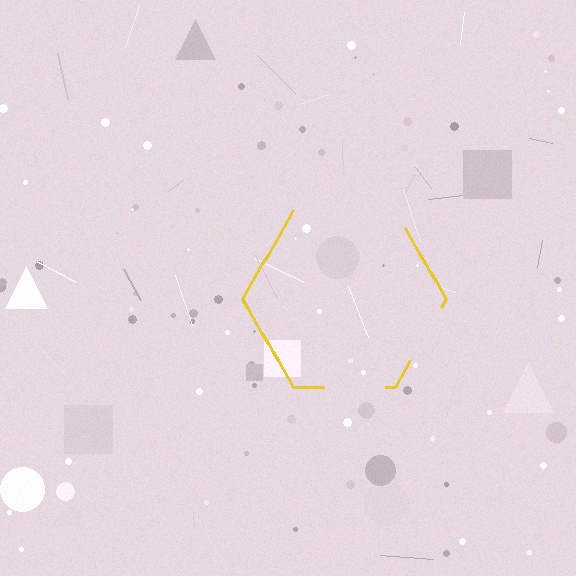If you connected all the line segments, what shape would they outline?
They would outline a hexagon.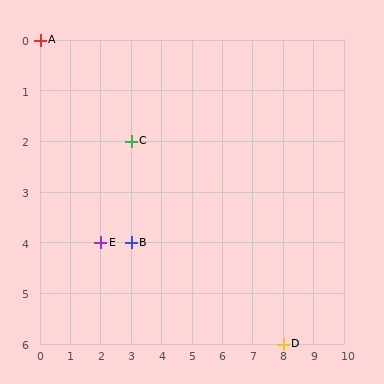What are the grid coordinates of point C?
Point C is at grid coordinates (3, 2).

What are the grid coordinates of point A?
Point A is at grid coordinates (0, 0).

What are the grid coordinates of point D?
Point D is at grid coordinates (8, 6).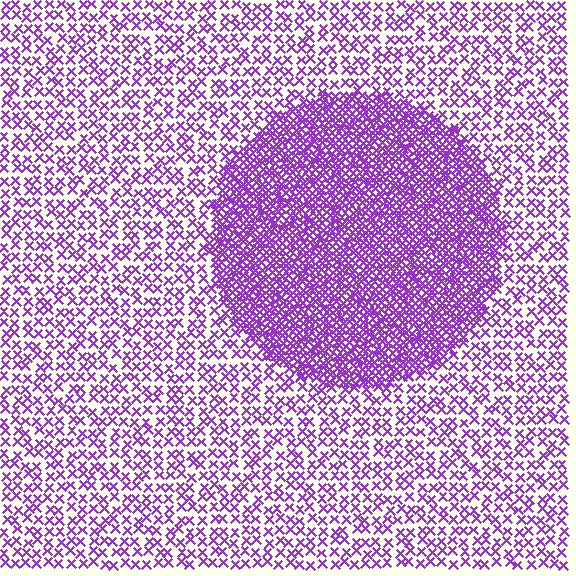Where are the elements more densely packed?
The elements are more densely packed inside the circle boundary.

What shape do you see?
I see a circle.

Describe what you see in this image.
The image contains small purple elements arranged at two different densities. A circle-shaped region is visible where the elements are more densely packed than the surrounding area.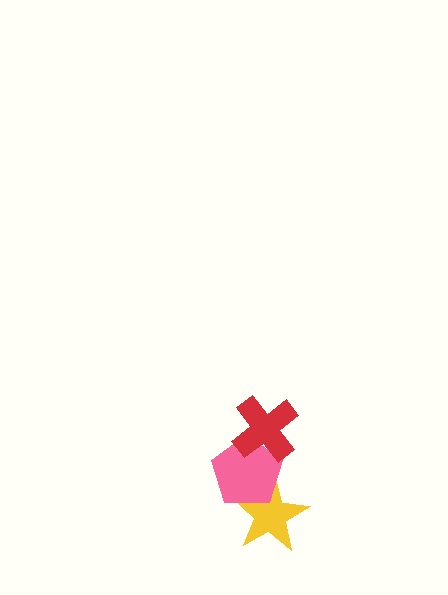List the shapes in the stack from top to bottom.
From top to bottom: the red cross, the pink pentagon, the yellow star.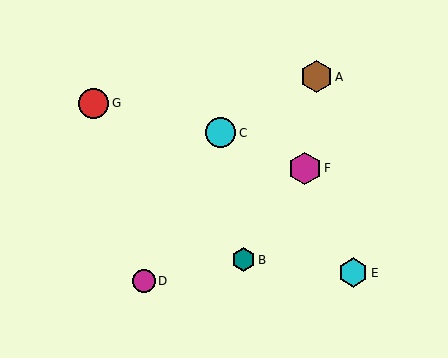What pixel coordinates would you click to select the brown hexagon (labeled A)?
Click at (316, 77) to select the brown hexagon A.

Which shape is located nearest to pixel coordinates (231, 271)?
The teal hexagon (labeled B) at (243, 260) is nearest to that location.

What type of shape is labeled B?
Shape B is a teal hexagon.